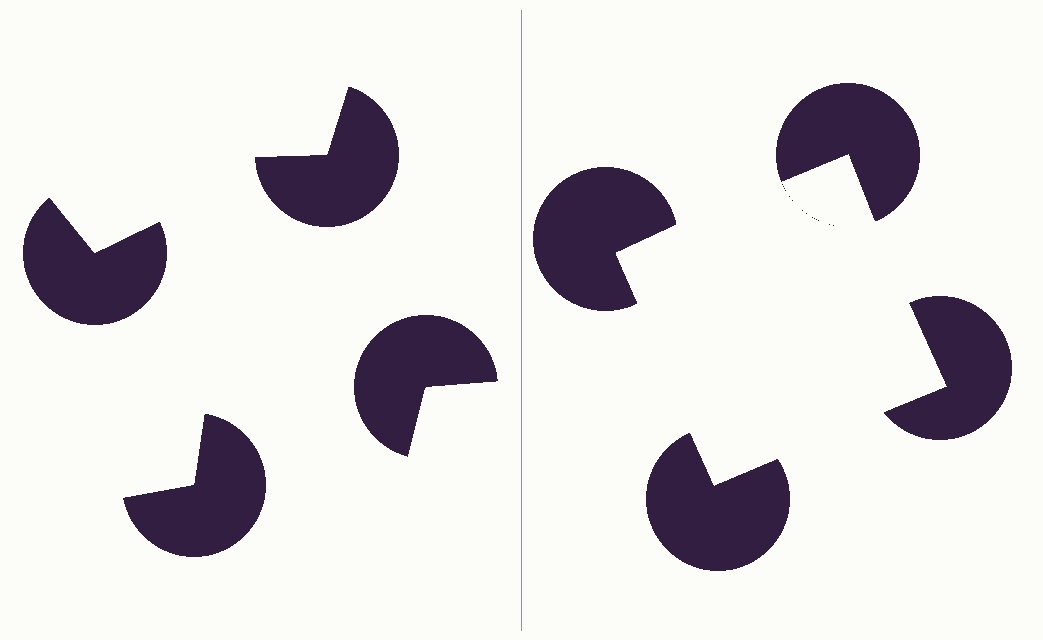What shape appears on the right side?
An illusory square.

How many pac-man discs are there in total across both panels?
8 — 4 on each side.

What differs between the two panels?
The pac-man discs are positioned identically on both sides; only the wedge orientations differ. On the right they align to a square; on the left they are misaligned.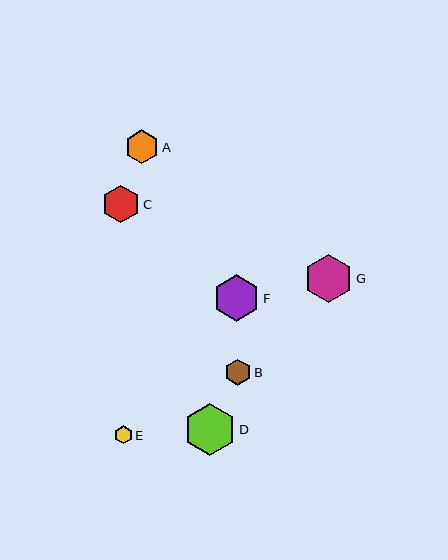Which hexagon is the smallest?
Hexagon E is the smallest with a size of approximately 18 pixels.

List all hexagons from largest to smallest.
From largest to smallest: D, G, F, C, A, B, E.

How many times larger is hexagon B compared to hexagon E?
Hexagon B is approximately 1.5 times the size of hexagon E.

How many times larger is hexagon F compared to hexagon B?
Hexagon F is approximately 1.8 times the size of hexagon B.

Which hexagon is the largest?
Hexagon D is the largest with a size of approximately 52 pixels.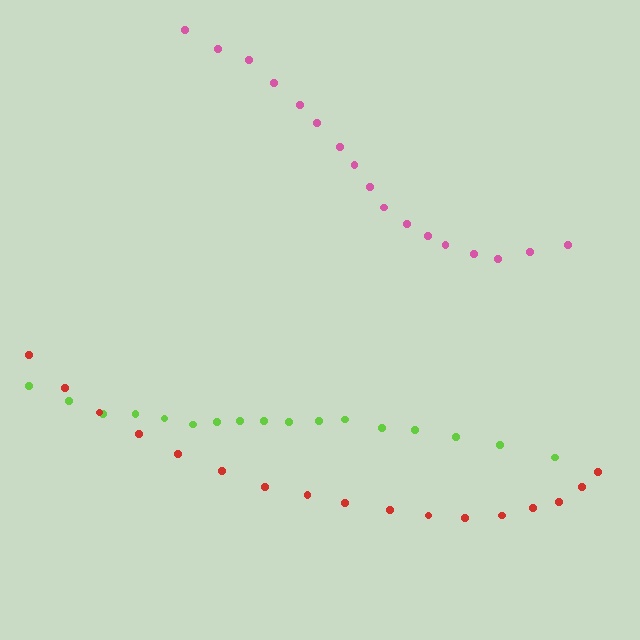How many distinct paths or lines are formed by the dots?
There are 3 distinct paths.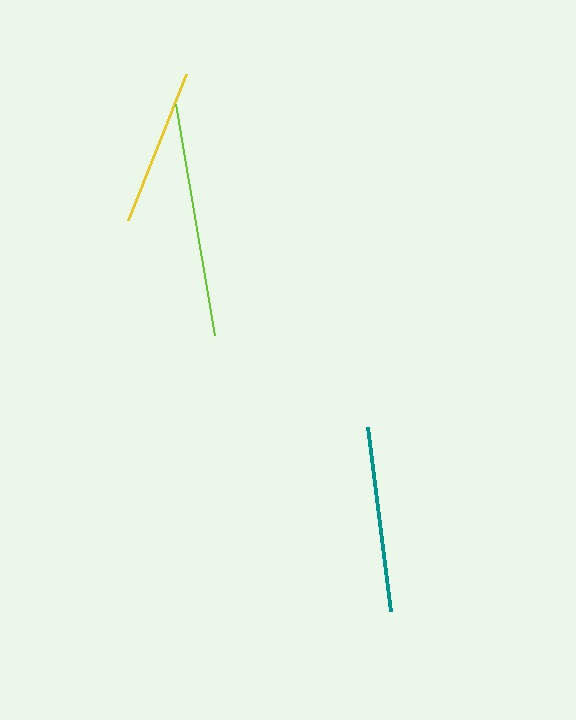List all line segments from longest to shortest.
From longest to shortest: lime, teal, yellow.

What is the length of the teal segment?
The teal segment is approximately 186 pixels long.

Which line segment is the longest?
The lime line is the longest at approximately 234 pixels.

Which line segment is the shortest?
The yellow line is the shortest at approximately 157 pixels.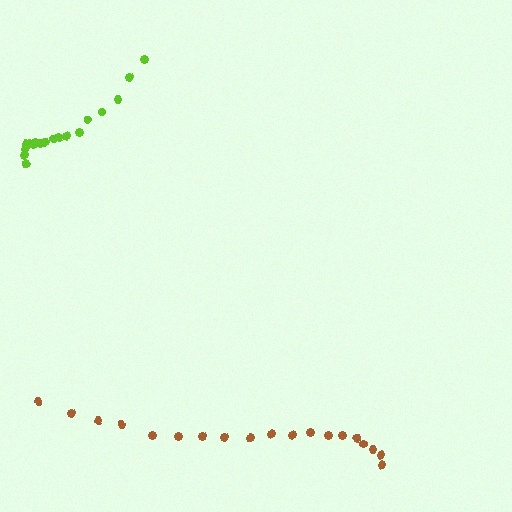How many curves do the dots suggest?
There are 2 distinct paths.